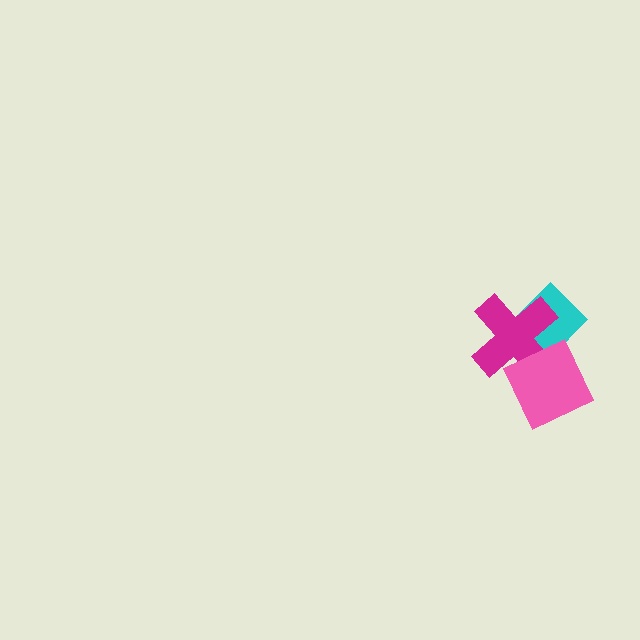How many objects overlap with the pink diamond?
2 objects overlap with the pink diamond.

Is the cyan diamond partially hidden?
Yes, it is partially covered by another shape.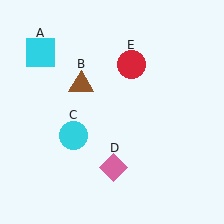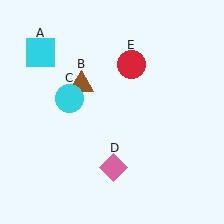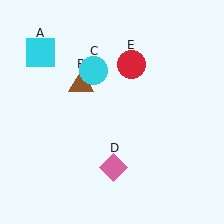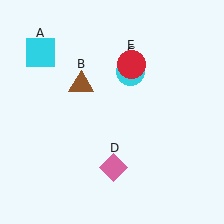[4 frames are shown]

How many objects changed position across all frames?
1 object changed position: cyan circle (object C).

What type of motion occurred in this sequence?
The cyan circle (object C) rotated clockwise around the center of the scene.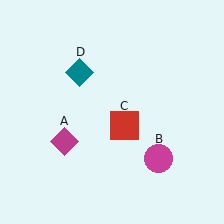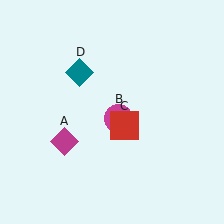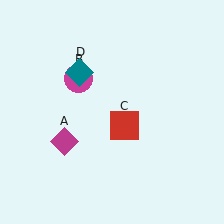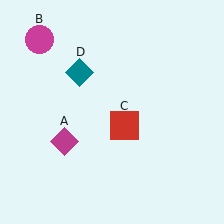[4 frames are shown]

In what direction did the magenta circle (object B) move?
The magenta circle (object B) moved up and to the left.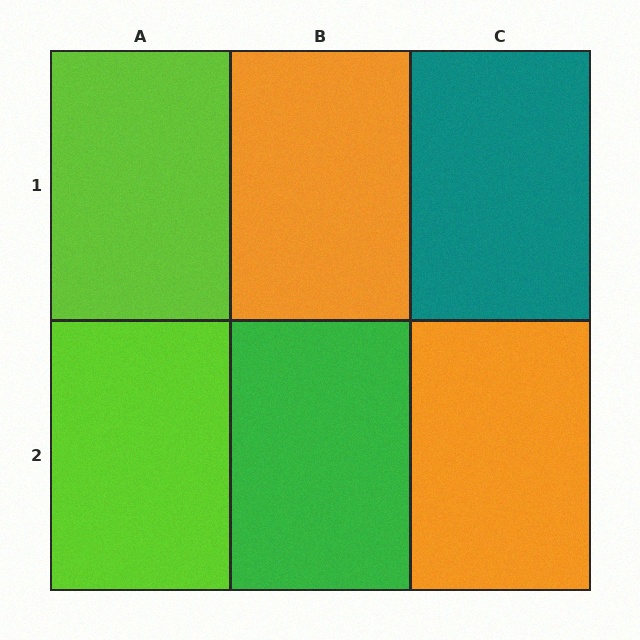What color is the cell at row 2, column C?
Orange.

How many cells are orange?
2 cells are orange.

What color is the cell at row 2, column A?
Lime.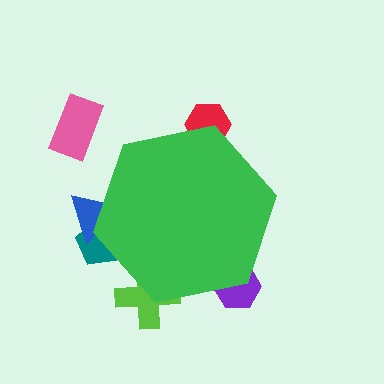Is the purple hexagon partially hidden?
Yes, the purple hexagon is partially hidden behind the green hexagon.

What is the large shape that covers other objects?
A green hexagon.